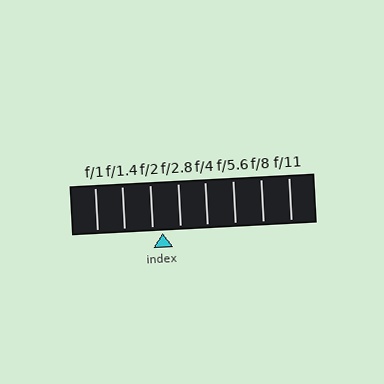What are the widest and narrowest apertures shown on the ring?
The widest aperture shown is f/1 and the narrowest is f/11.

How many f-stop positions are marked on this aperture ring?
There are 8 f-stop positions marked.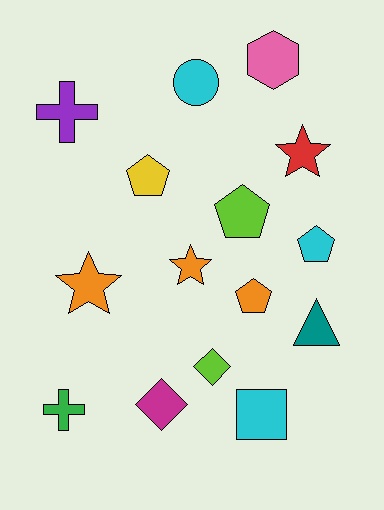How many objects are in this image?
There are 15 objects.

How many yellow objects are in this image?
There is 1 yellow object.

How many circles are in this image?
There is 1 circle.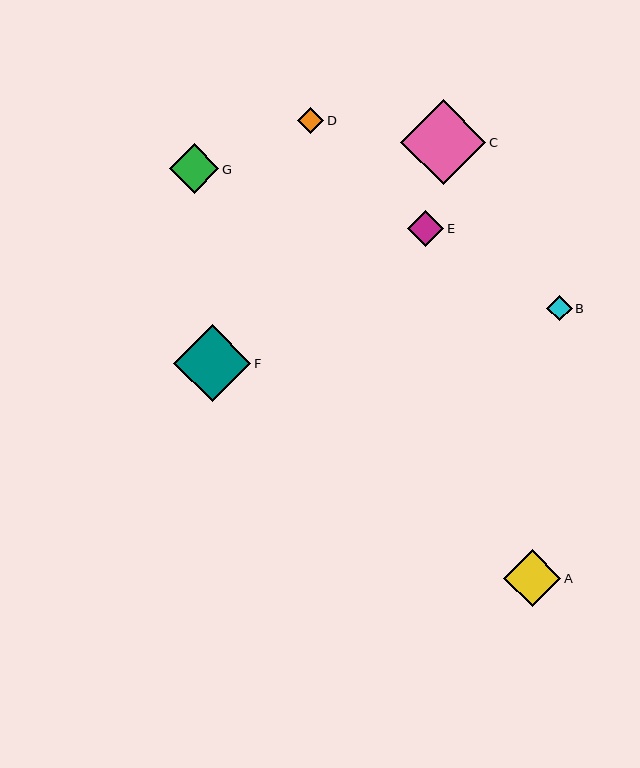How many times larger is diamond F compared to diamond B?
Diamond F is approximately 3.0 times the size of diamond B.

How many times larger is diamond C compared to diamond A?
Diamond C is approximately 1.5 times the size of diamond A.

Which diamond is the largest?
Diamond C is the largest with a size of approximately 85 pixels.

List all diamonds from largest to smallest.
From largest to smallest: C, F, A, G, E, D, B.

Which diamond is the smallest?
Diamond B is the smallest with a size of approximately 25 pixels.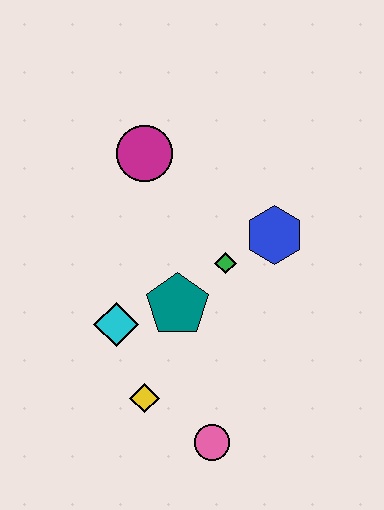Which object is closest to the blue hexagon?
The green diamond is closest to the blue hexagon.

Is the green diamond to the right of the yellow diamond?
Yes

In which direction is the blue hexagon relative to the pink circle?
The blue hexagon is above the pink circle.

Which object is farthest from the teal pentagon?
The magenta circle is farthest from the teal pentagon.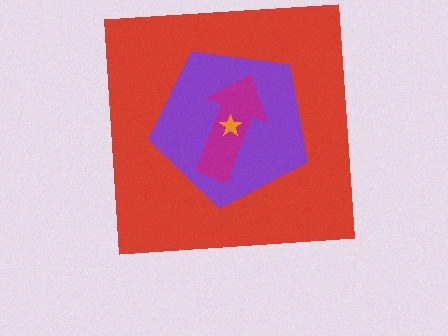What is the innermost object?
The orange star.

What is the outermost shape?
The red square.